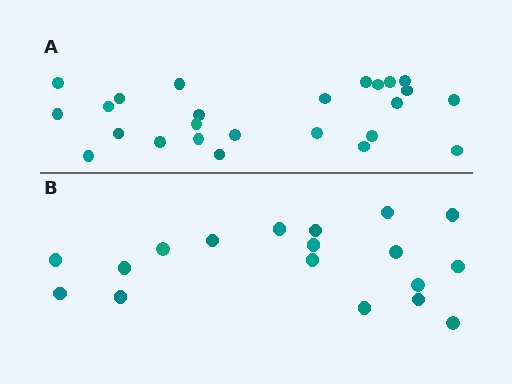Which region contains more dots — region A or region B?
Region A (the top region) has more dots.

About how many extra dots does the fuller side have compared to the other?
Region A has roughly 8 or so more dots than region B.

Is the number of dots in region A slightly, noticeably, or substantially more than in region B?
Region A has noticeably more, but not dramatically so. The ratio is roughly 1.4 to 1.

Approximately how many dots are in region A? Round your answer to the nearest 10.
About 20 dots. (The exact count is 25, which rounds to 20.)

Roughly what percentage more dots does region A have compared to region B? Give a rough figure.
About 40% more.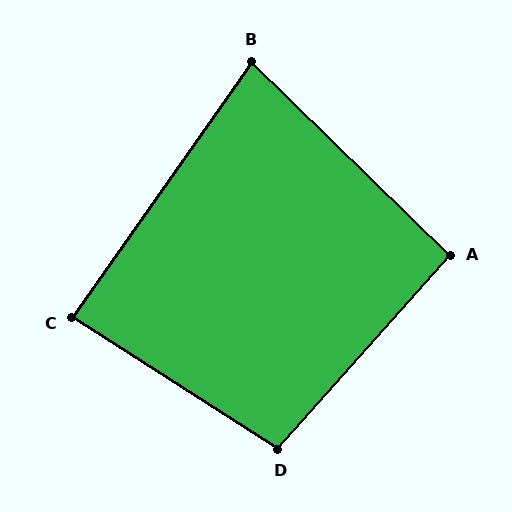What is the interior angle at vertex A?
Approximately 93 degrees (approximately right).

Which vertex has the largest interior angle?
D, at approximately 99 degrees.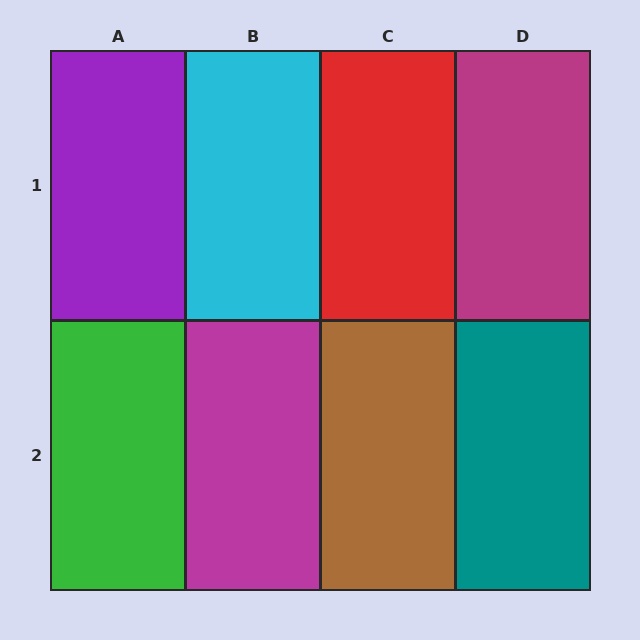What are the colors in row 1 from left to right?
Purple, cyan, red, magenta.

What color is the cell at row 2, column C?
Brown.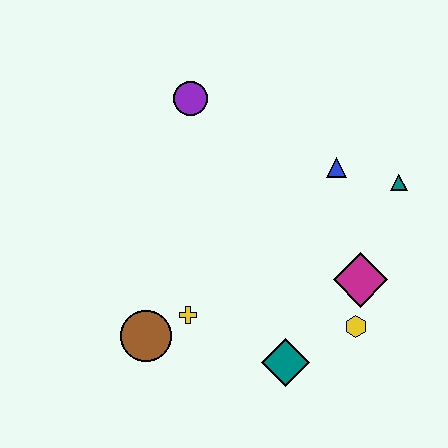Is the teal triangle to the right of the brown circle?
Yes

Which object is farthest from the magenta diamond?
The purple circle is farthest from the magenta diamond.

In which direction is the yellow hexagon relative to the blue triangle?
The yellow hexagon is below the blue triangle.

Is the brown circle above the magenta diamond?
No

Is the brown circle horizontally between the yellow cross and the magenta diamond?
No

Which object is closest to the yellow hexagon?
The magenta diamond is closest to the yellow hexagon.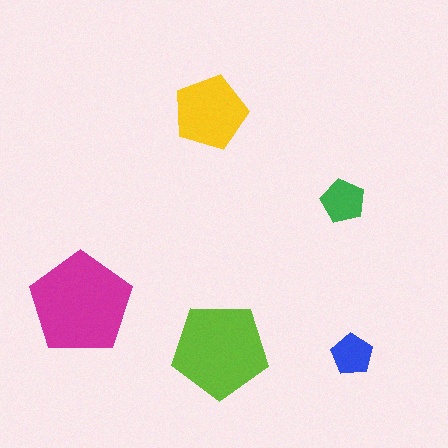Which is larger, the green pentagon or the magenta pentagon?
The magenta one.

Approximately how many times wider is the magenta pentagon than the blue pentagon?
About 2.5 times wider.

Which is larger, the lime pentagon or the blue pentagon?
The lime one.